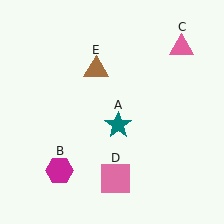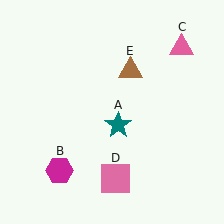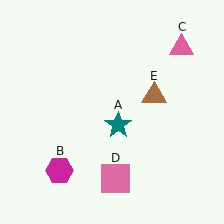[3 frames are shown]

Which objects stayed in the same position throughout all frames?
Teal star (object A) and magenta hexagon (object B) and pink triangle (object C) and pink square (object D) remained stationary.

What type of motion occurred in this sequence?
The brown triangle (object E) rotated clockwise around the center of the scene.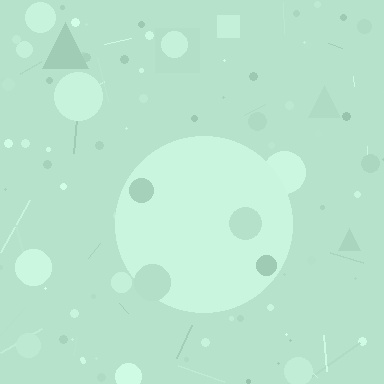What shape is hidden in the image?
A circle is hidden in the image.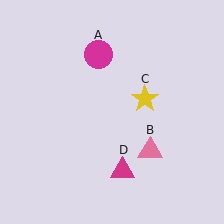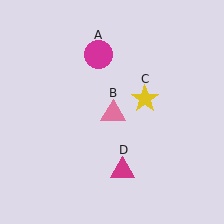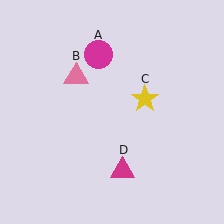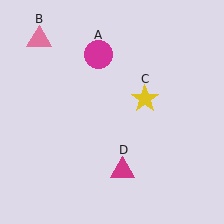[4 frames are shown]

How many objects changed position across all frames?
1 object changed position: pink triangle (object B).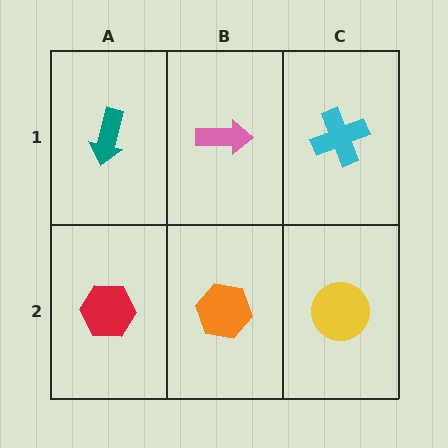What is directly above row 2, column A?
A teal arrow.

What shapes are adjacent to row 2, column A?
A teal arrow (row 1, column A), an orange hexagon (row 2, column B).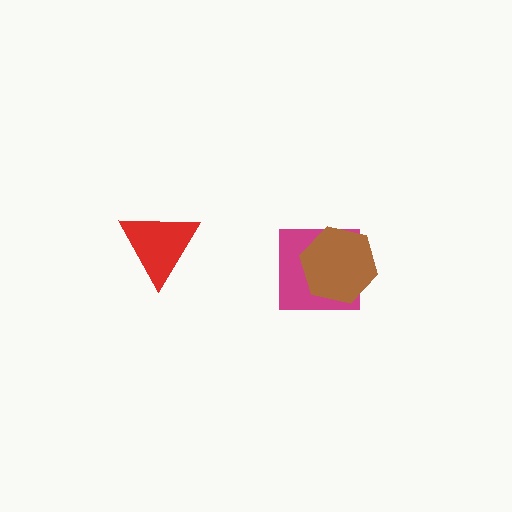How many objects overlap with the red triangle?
0 objects overlap with the red triangle.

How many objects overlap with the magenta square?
1 object overlaps with the magenta square.